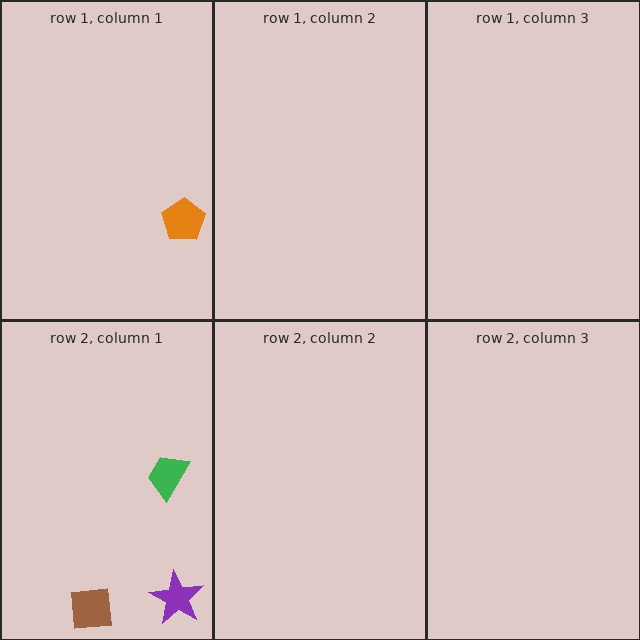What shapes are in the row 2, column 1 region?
The green trapezoid, the brown square, the purple star.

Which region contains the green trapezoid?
The row 2, column 1 region.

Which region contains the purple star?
The row 2, column 1 region.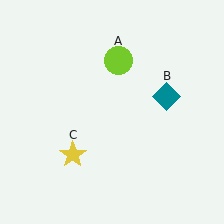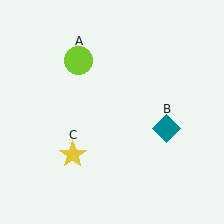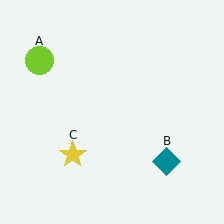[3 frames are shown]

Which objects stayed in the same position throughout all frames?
Yellow star (object C) remained stationary.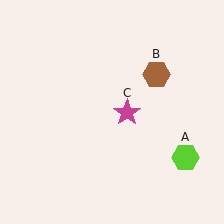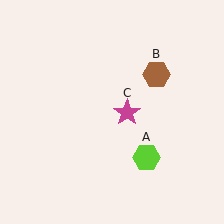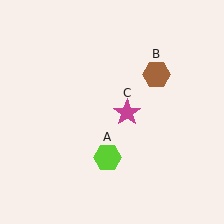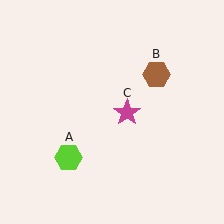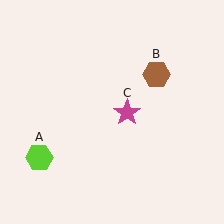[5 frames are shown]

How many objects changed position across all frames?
1 object changed position: lime hexagon (object A).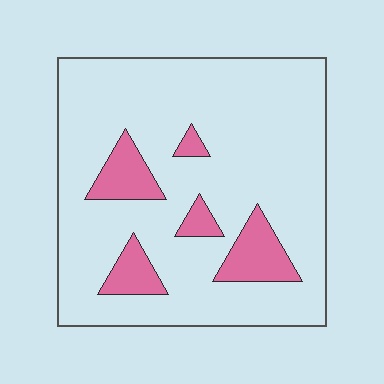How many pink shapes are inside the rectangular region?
5.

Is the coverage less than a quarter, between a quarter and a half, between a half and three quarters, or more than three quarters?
Less than a quarter.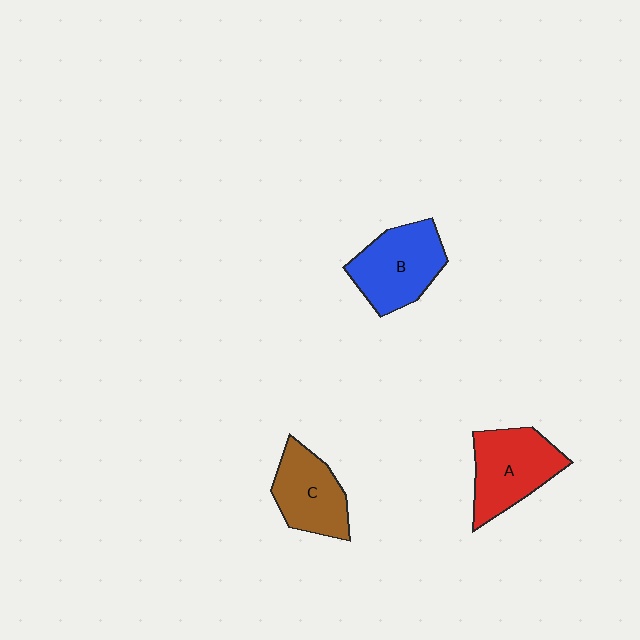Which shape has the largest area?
Shape A (red).